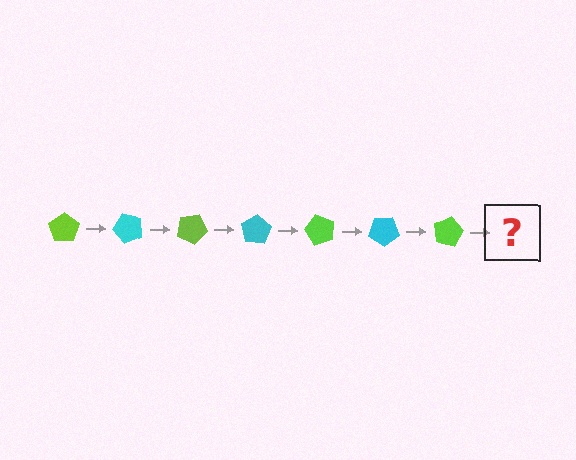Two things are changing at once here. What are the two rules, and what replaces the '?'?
The two rules are that it rotates 50 degrees each step and the color cycles through lime and cyan. The '?' should be a cyan pentagon, rotated 350 degrees from the start.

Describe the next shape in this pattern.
It should be a cyan pentagon, rotated 350 degrees from the start.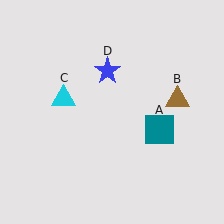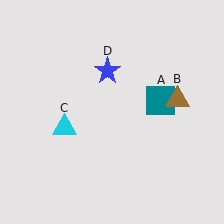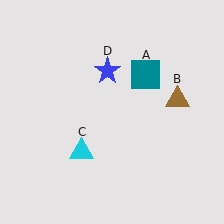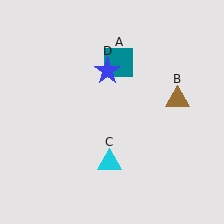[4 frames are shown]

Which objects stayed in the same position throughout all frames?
Brown triangle (object B) and blue star (object D) remained stationary.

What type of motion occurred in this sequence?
The teal square (object A), cyan triangle (object C) rotated counterclockwise around the center of the scene.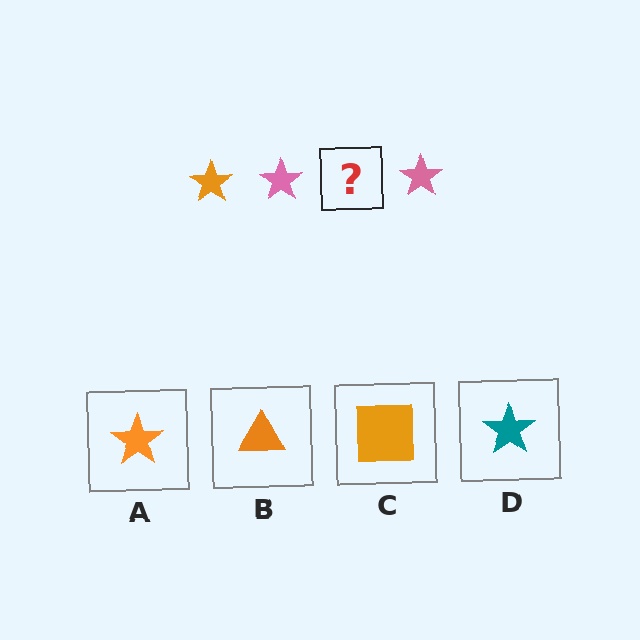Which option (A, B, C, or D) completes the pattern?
A.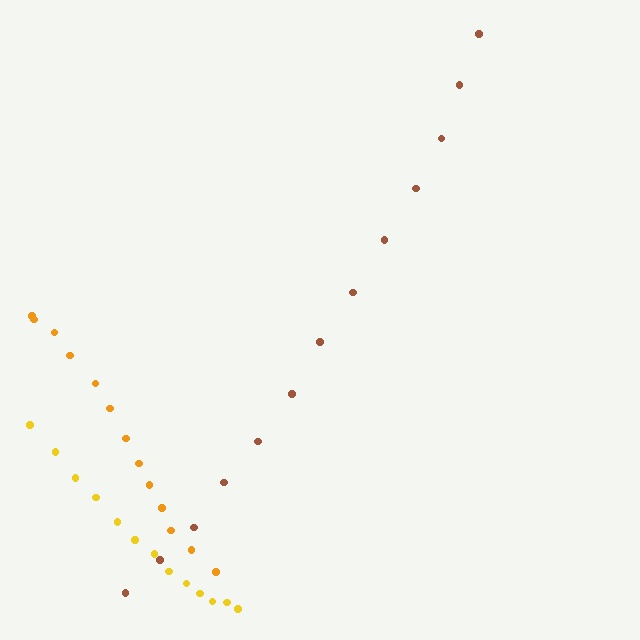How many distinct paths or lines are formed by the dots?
There are 3 distinct paths.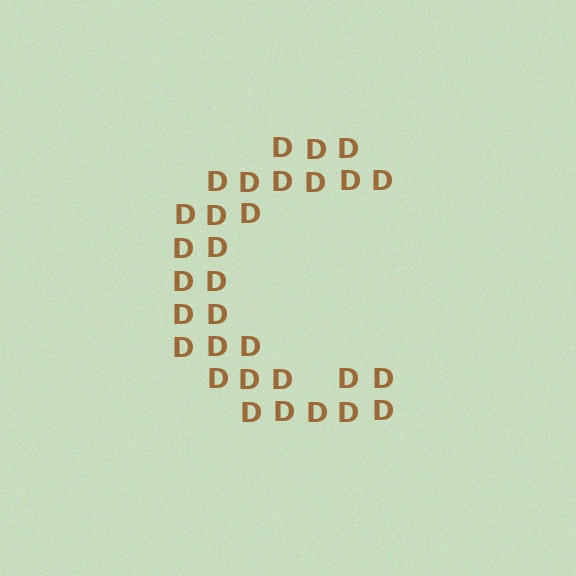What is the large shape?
The large shape is the letter C.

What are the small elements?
The small elements are letter D's.